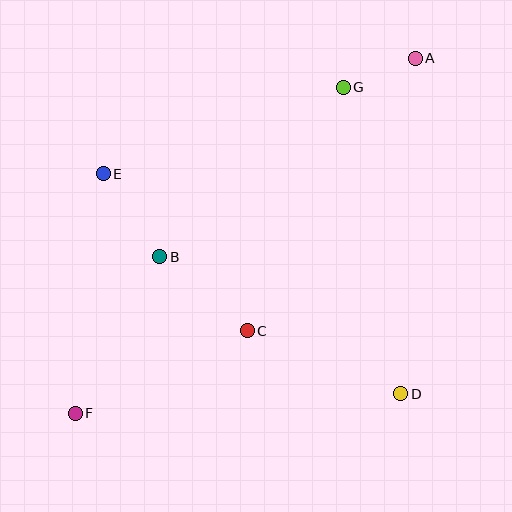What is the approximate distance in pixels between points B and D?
The distance between B and D is approximately 277 pixels.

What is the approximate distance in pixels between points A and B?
The distance between A and B is approximately 324 pixels.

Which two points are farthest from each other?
Points A and F are farthest from each other.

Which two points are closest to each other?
Points A and G are closest to each other.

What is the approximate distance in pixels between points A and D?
The distance between A and D is approximately 336 pixels.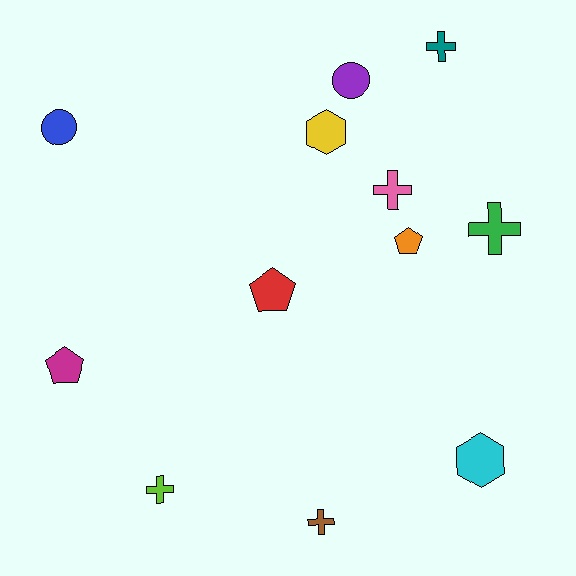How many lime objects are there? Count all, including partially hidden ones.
There is 1 lime object.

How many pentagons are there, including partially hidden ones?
There are 3 pentagons.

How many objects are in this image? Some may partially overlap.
There are 12 objects.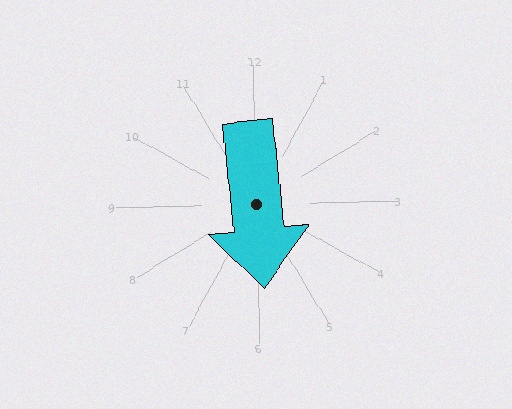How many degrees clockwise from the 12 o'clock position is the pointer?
Approximately 175 degrees.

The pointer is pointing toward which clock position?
Roughly 6 o'clock.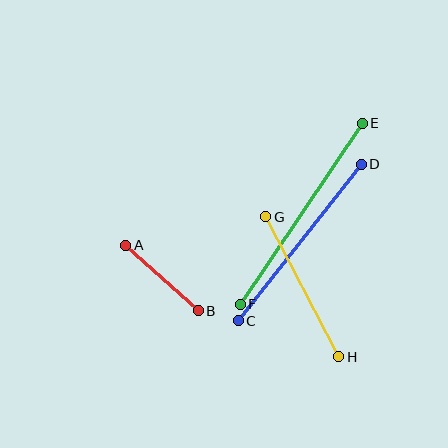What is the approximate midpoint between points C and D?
The midpoint is at approximately (300, 242) pixels.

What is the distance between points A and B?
The distance is approximately 98 pixels.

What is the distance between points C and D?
The distance is approximately 199 pixels.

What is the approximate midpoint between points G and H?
The midpoint is at approximately (302, 287) pixels.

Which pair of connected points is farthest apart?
Points E and F are farthest apart.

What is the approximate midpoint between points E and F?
The midpoint is at approximately (301, 214) pixels.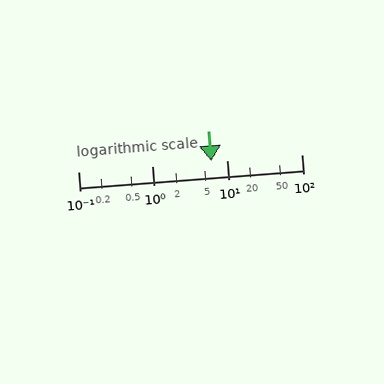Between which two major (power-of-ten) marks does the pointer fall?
The pointer is between 1 and 10.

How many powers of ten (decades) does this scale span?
The scale spans 3 decades, from 0.1 to 100.